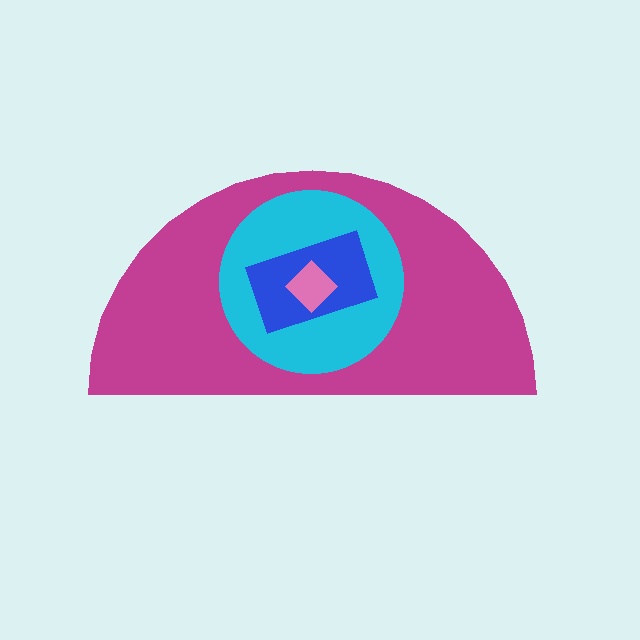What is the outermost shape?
The magenta semicircle.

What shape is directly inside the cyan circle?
The blue rectangle.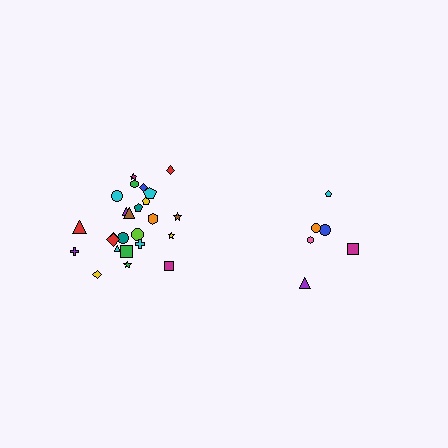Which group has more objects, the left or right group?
The left group.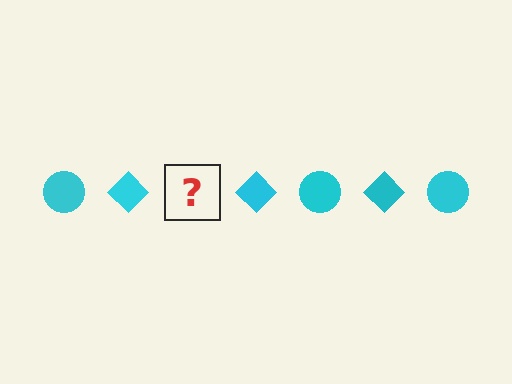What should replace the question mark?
The question mark should be replaced with a cyan circle.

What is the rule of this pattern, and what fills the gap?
The rule is that the pattern cycles through circle, diamond shapes in cyan. The gap should be filled with a cyan circle.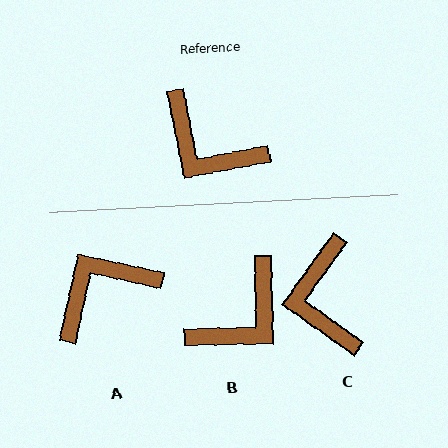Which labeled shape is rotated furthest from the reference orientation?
A, about 113 degrees away.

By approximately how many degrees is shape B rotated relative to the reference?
Approximately 80 degrees counter-clockwise.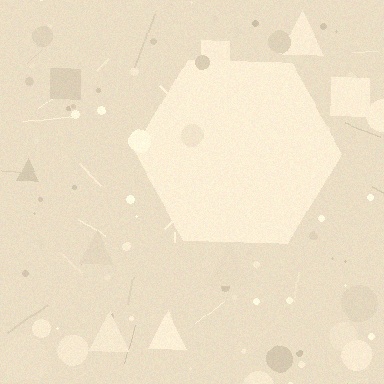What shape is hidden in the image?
A hexagon is hidden in the image.